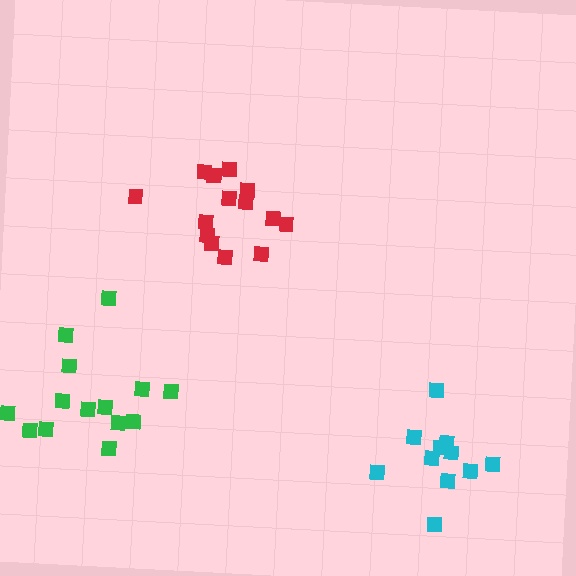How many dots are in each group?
Group 1: 11 dots, Group 2: 14 dots, Group 3: 14 dots (39 total).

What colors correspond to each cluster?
The clusters are colored: cyan, red, green.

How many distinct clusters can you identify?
There are 3 distinct clusters.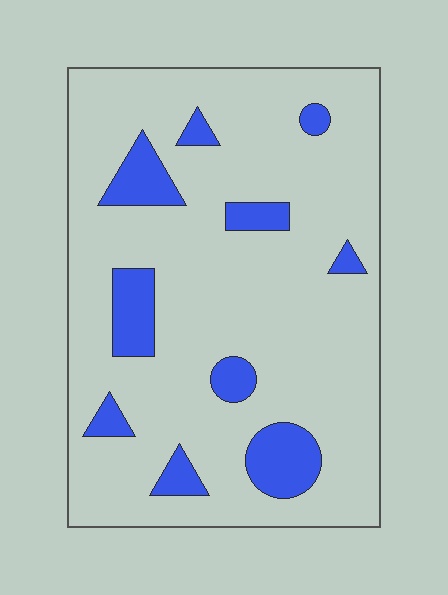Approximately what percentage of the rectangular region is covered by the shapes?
Approximately 15%.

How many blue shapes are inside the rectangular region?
10.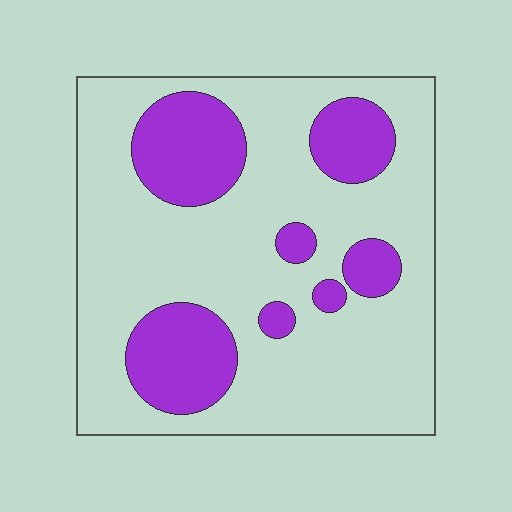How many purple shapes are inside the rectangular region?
7.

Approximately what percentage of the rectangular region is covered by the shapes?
Approximately 25%.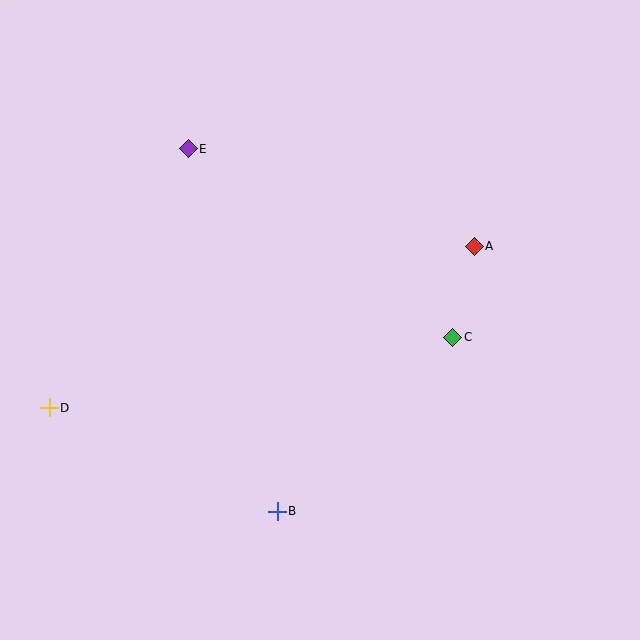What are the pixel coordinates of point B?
Point B is at (277, 511).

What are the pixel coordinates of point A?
Point A is at (474, 246).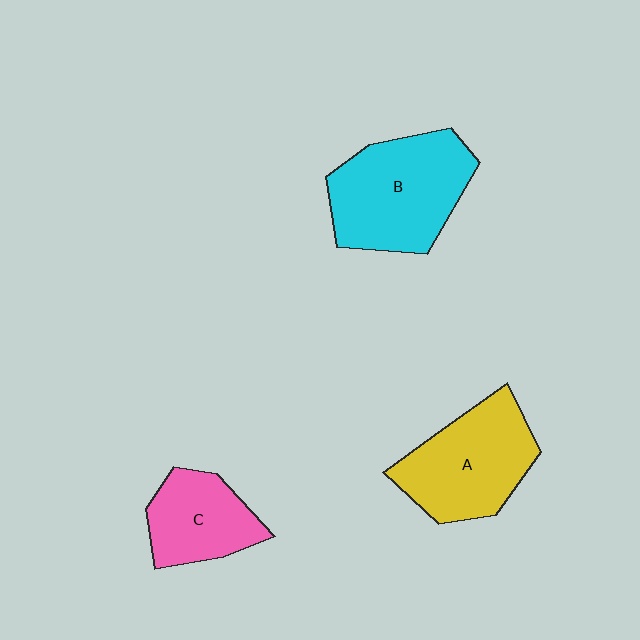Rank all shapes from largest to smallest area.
From largest to smallest: B (cyan), A (yellow), C (pink).